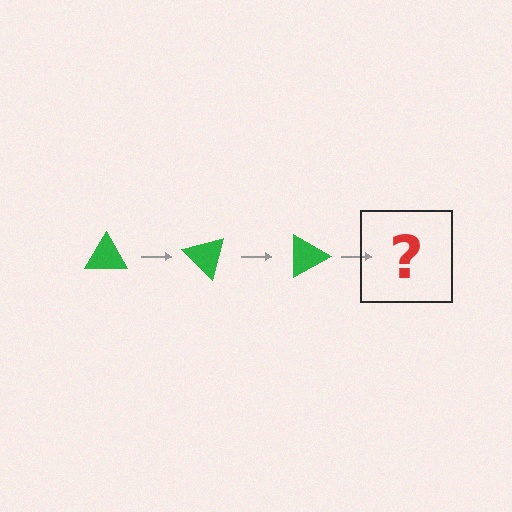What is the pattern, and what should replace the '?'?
The pattern is that the triangle rotates 45 degrees each step. The '?' should be a green triangle rotated 135 degrees.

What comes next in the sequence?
The next element should be a green triangle rotated 135 degrees.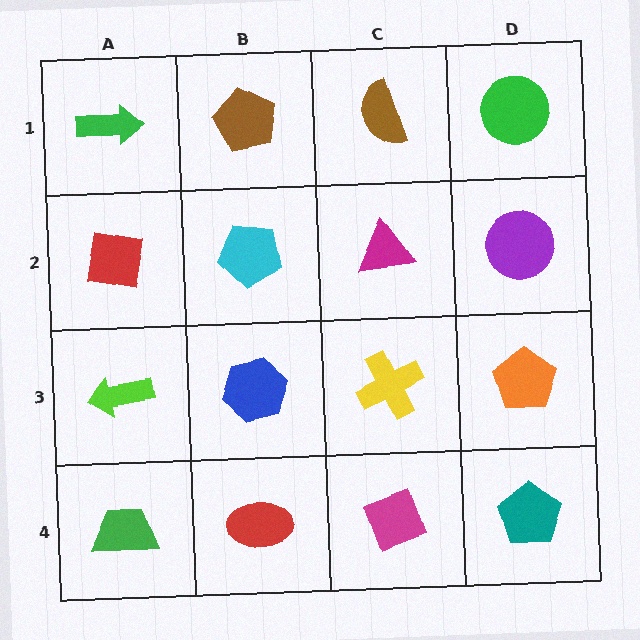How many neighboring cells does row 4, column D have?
2.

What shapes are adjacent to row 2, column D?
A green circle (row 1, column D), an orange pentagon (row 3, column D), a magenta triangle (row 2, column C).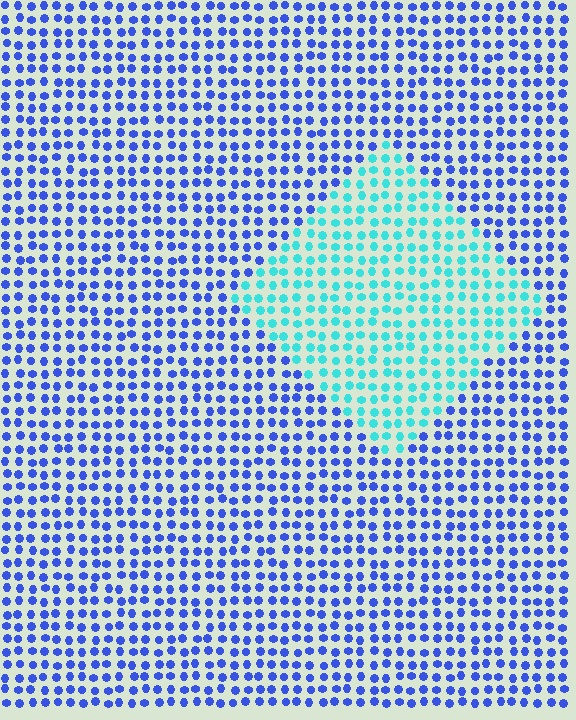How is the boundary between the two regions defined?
The boundary is defined purely by a slight shift in hue (about 53 degrees). Spacing, size, and orientation are identical on both sides.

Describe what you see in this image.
The image is filled with small blue elements in a uniform arrangement. A diamond-shaped region is visible where the elements are tinted to a slightly different hue, forming a subtle color boundary.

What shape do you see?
I see a diamond.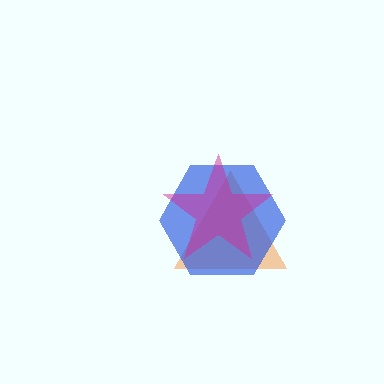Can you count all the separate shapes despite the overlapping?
Yes, there are 3 separate shapes.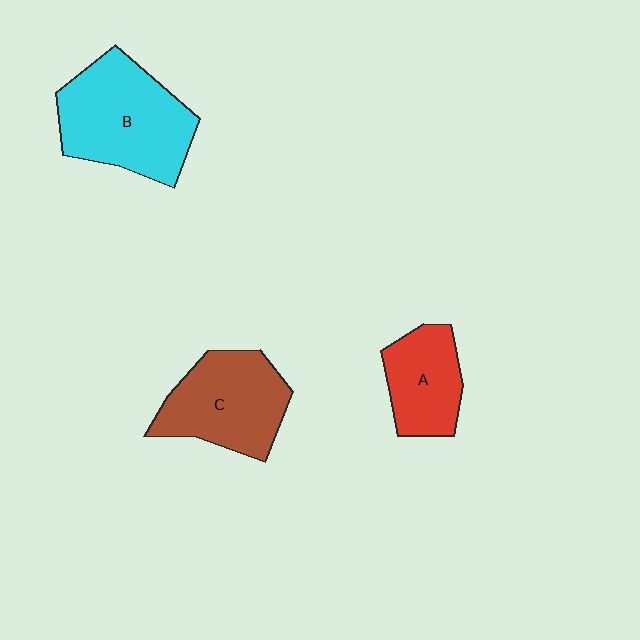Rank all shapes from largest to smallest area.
From largest to smallest: B (cyan), C (brown), A (red).